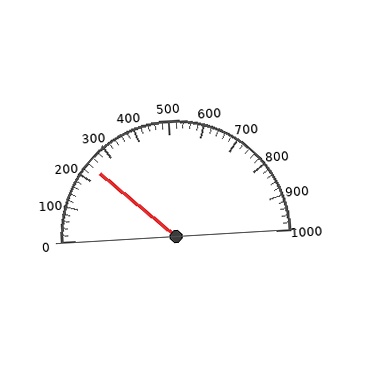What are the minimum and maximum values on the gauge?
The gauge ranges from 0 to 1000.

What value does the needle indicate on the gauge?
The needle indicates approximately 240.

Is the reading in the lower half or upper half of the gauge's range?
The reading is in the lower half of the range (0 to 1000).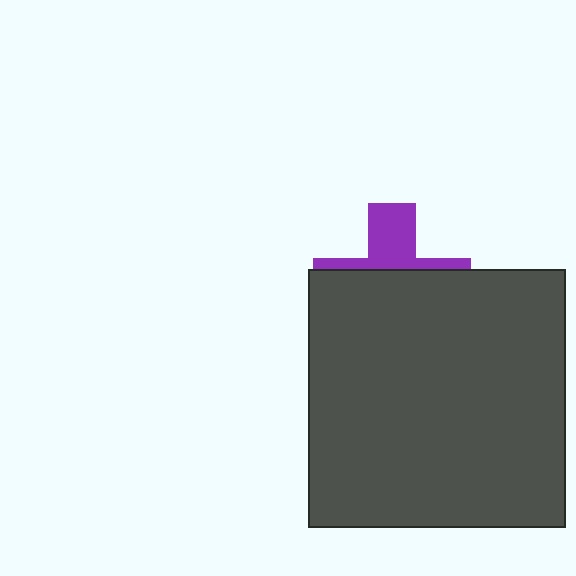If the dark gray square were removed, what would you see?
You would see the complete purple cross.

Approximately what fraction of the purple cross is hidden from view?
Roughly 65% of the purple cross is hidden behind the dark gray square.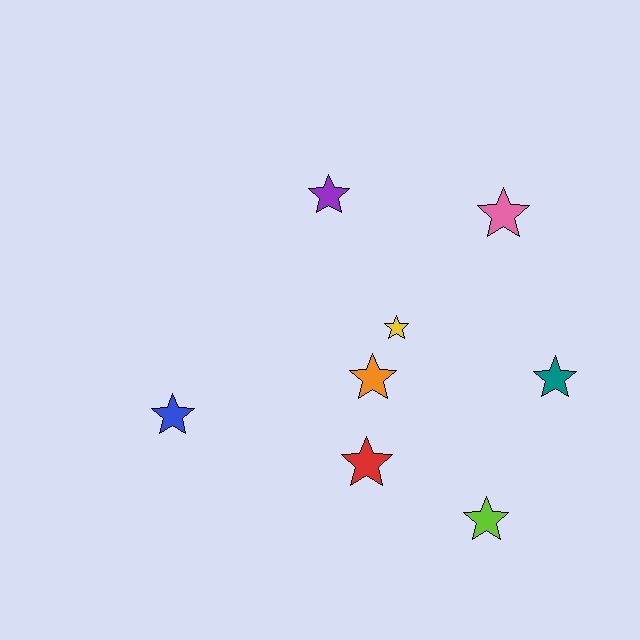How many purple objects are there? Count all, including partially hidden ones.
There is 1 purple object.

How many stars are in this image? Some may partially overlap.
There are 8 stars.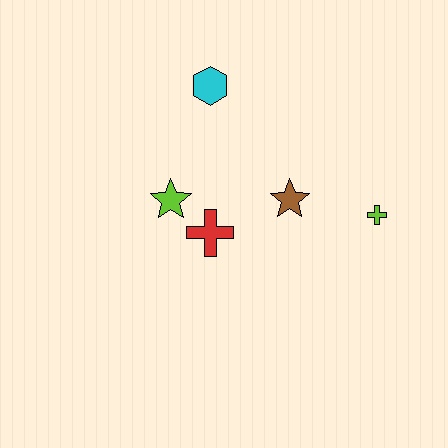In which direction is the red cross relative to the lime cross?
The red cross is to the left of the lime cross.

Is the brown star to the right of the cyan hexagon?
Yes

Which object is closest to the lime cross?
The brown star is closest to the lime cross.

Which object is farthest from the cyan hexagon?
The lime cross is farthest from the cyan hexagon.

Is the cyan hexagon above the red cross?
Yes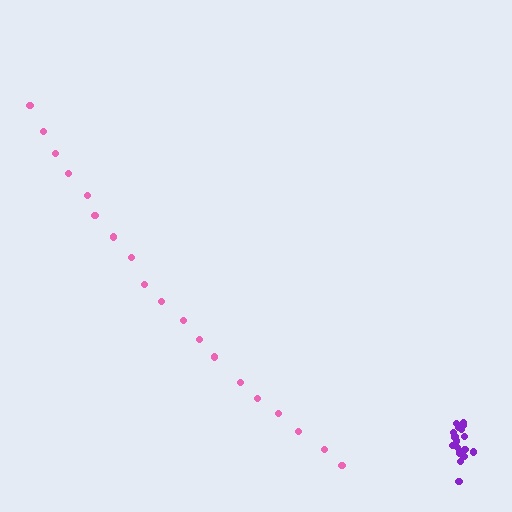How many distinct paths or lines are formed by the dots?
There are 2 distinct paths.